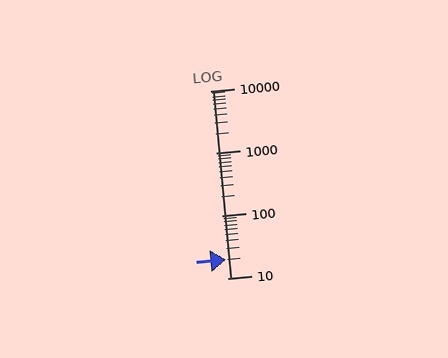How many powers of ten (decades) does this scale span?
The scale spans 3 decades, from 10 to 10000.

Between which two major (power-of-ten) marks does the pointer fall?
The pointer is between 10 and 100.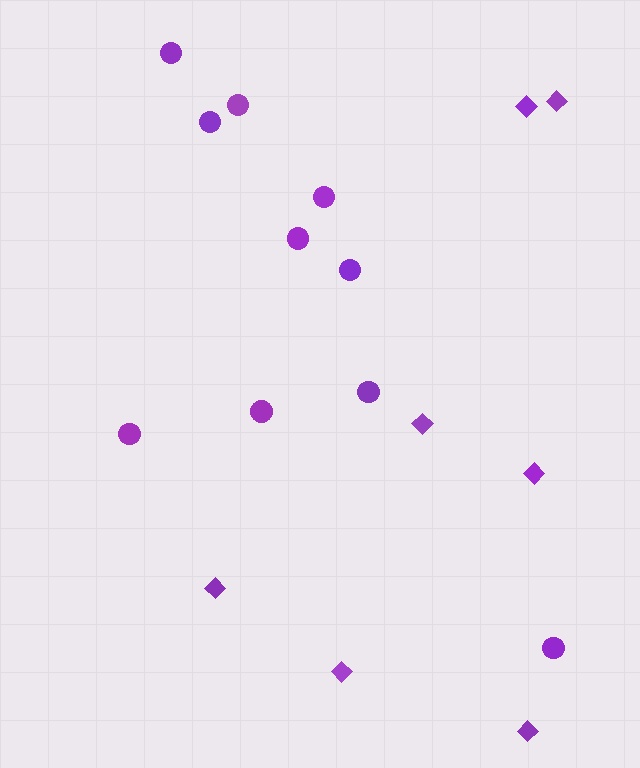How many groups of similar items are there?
There are 2 groups: one group of diamonds (7) and one group of circles (10).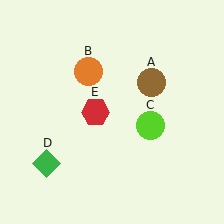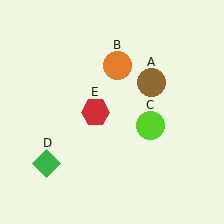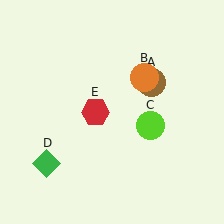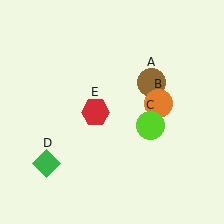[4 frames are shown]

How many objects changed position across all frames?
1 object changed position: orange circle (object B).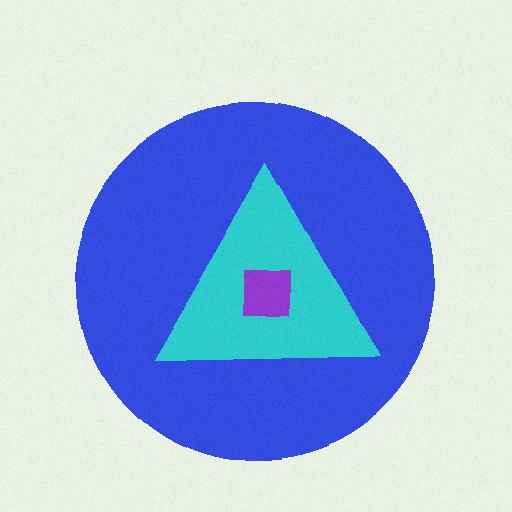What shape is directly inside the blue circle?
The cyan triangle.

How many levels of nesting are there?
3.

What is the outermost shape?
The blue circle.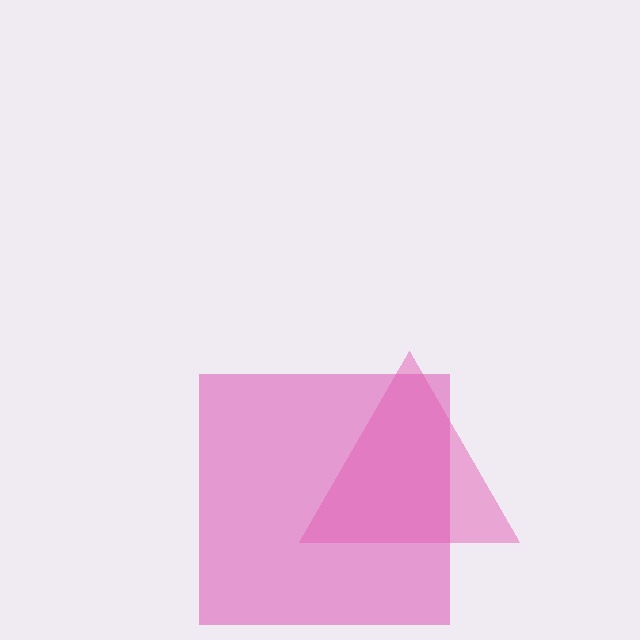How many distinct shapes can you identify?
There are 2 distinct shapes: a magenta square, a pink triangle.